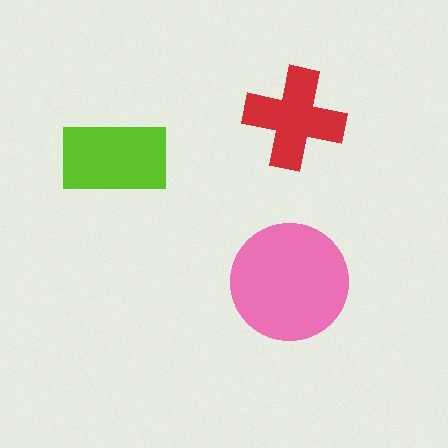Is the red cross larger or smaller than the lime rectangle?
Smaller.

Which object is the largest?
The pink circle.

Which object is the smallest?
The red cross.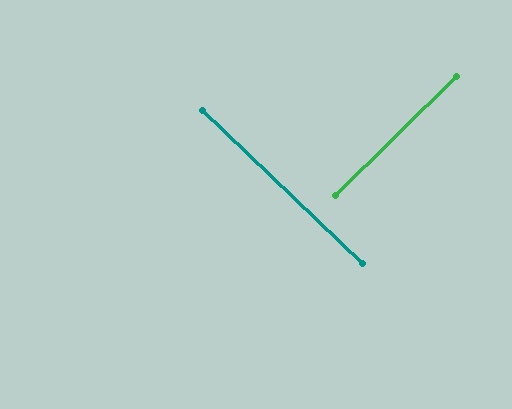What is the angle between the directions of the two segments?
Approximately 88 degrees.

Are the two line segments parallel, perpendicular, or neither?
Perpendicular — they meet at approximately 88°.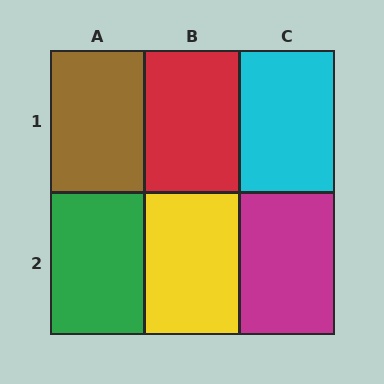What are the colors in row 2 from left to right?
Green, yellow, magenta.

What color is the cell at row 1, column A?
Brown.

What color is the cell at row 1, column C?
Cyan.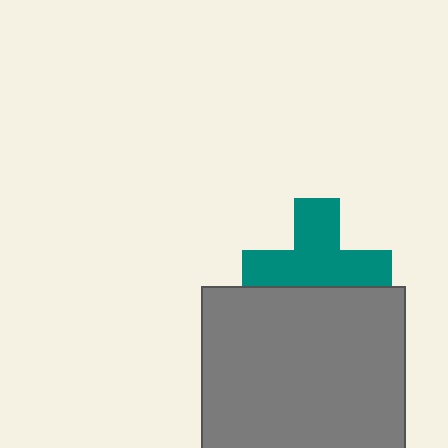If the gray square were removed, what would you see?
You would see the complete teal cross.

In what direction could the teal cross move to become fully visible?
The teal cross could move up. That would shift it out from behind the gray square entirely.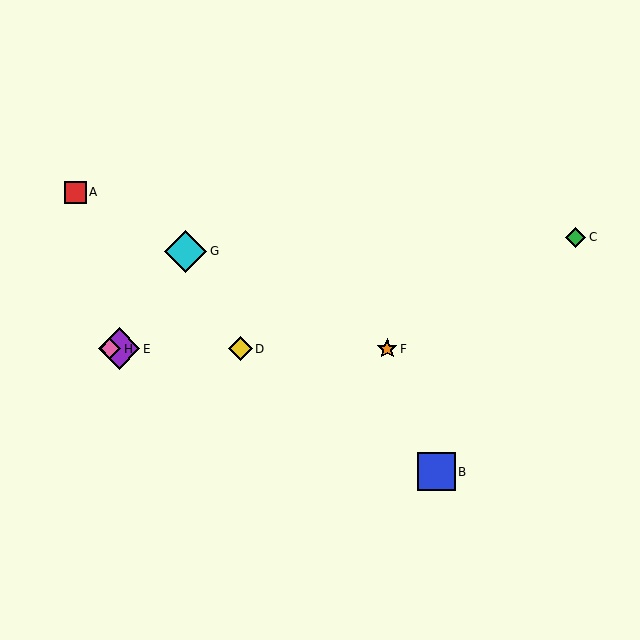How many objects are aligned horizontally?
4 objects (D, E, F, H) are aligned horizontally.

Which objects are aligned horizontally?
Objects D, E, F, H are aligned horizontally.